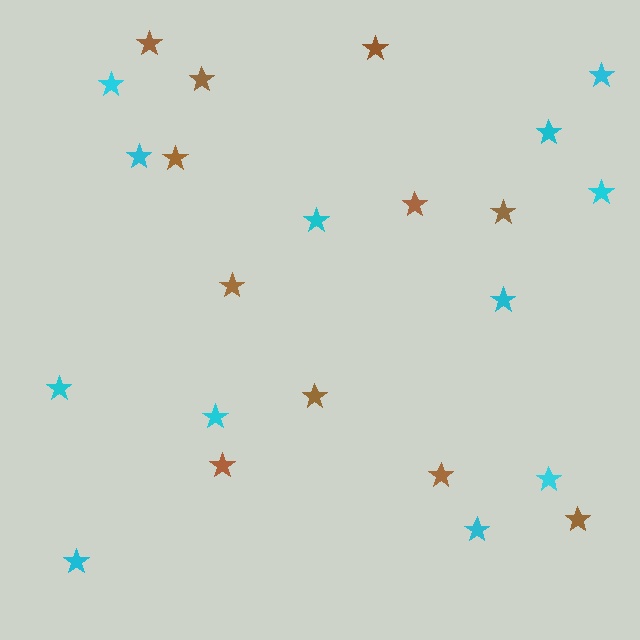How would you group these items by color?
There are 2 groups: one group of cyan stars (12) and one group of brown stars (11).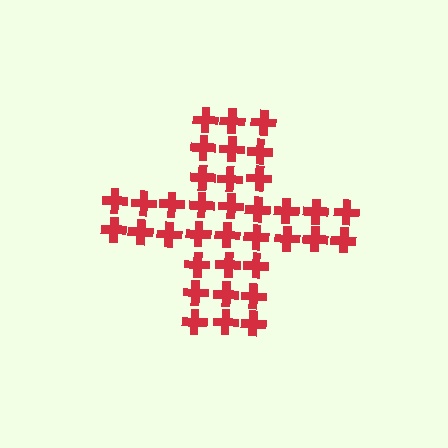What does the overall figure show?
The overall figure shows a cross.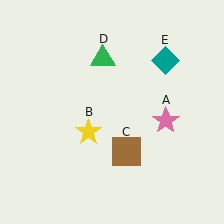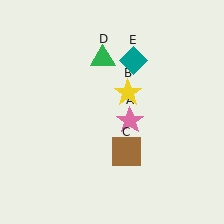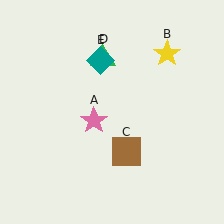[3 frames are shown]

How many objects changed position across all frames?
3 objects changed position: pink star (object A), yellow star (object B), teal diamond (object E).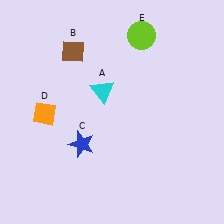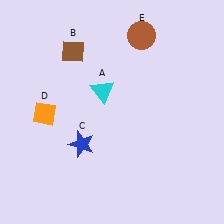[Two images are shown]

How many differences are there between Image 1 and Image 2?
There is 1 difference between the two images.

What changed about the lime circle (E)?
In Image 1, E is lime. In Image 2, it changed to brown.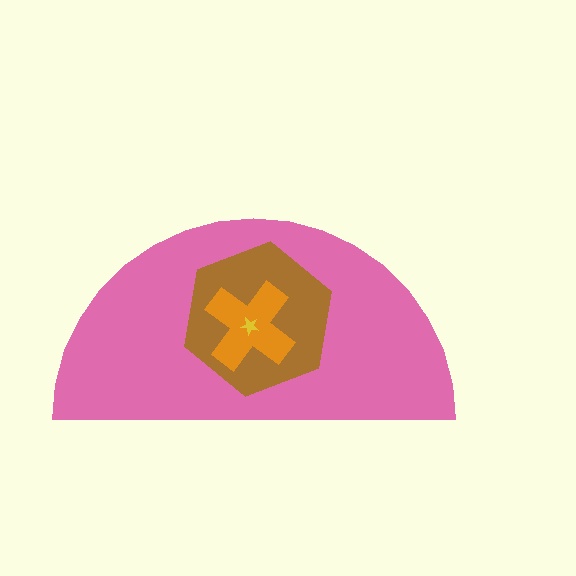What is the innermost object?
The yellow star.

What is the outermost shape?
The pink semicircle.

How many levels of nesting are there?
4.